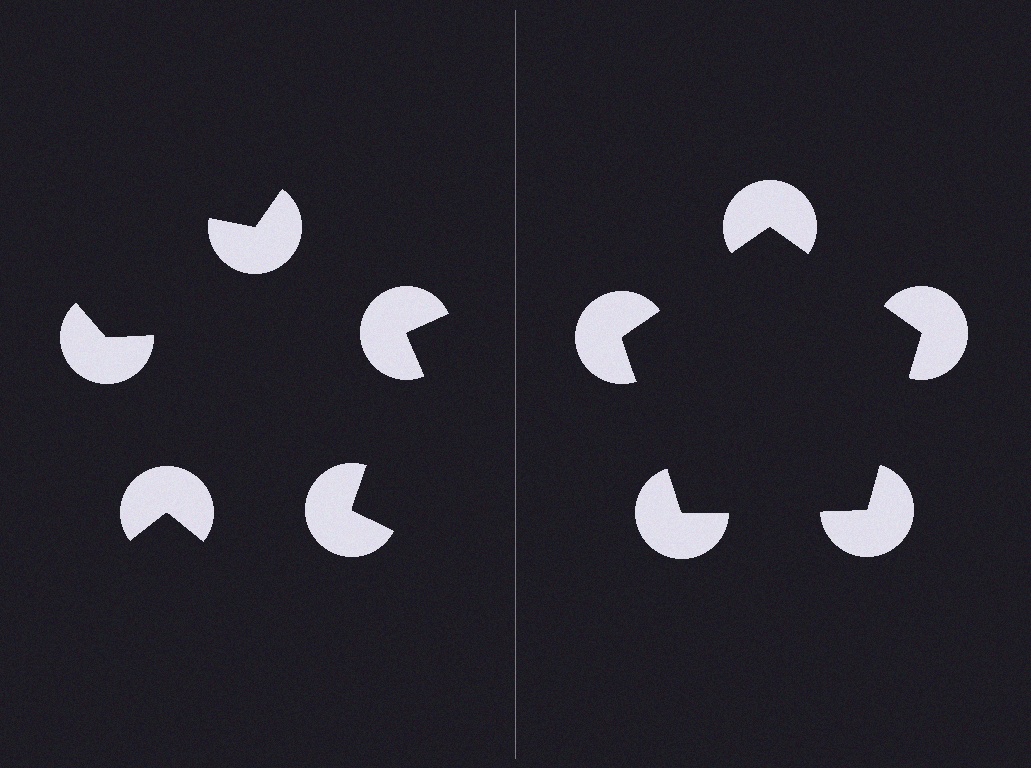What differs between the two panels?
The pac-man discs are positioned identically on both sides; only the wedge orientations differ. On the right they align to a pentagon; on the left they are misaligned.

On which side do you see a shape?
An illusory pentagon appears on the right side. On the left side the wedge cuts are rotated, so no coherent shape forms.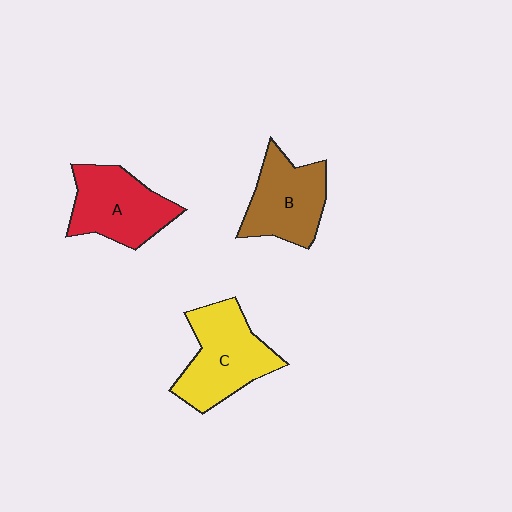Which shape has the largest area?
Shape C (yellow).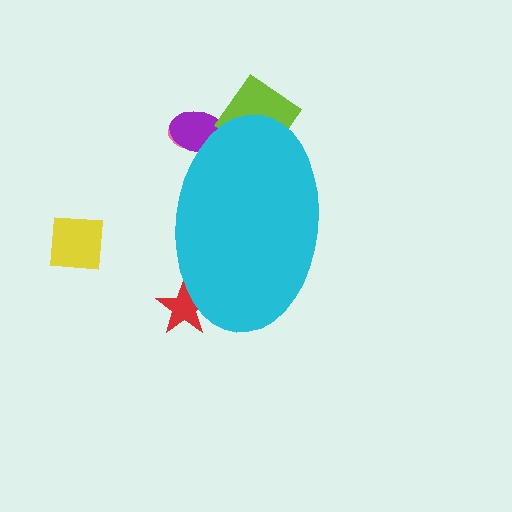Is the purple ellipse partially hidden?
Yes, the purple ellipse is partially hidden behind the cyan ellipse.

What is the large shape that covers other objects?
A cyan ellipse.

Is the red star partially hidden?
Yes, the red star is partially hidden behind the cyan ellipse.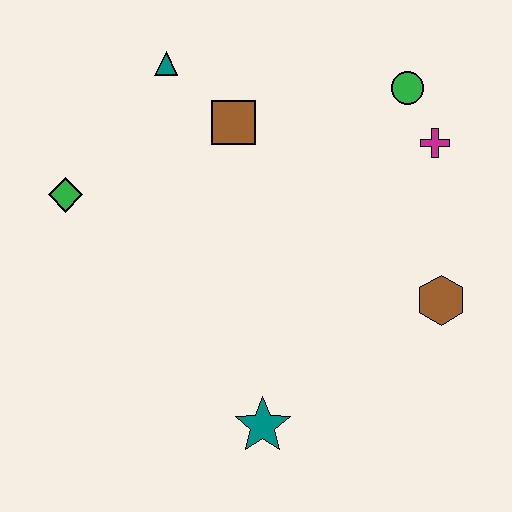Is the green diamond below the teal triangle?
Yes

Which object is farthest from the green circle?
The teal star is farthest from the green circle.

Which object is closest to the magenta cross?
The green circle is closest to the magenta cross.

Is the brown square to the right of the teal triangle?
Yes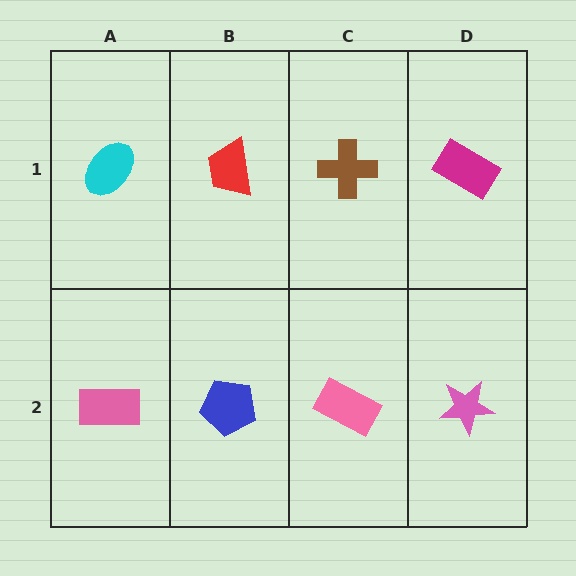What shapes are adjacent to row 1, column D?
A pink star (row 2, column D), a brown cross (row 1, column C).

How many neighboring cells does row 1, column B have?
3.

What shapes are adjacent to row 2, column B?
A red trapezoid (row 1, column B), a pink rectangle (row 2, column A), a pink rectangle (row 2, column C).